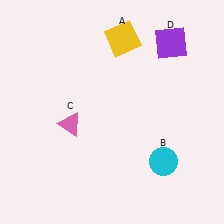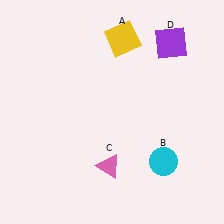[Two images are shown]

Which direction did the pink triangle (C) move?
The pink triangle (C) moved down.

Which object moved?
The pink triangle (C) moved down.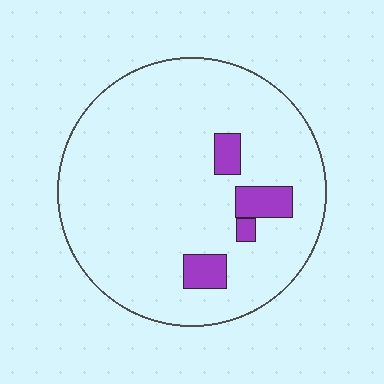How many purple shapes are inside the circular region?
4.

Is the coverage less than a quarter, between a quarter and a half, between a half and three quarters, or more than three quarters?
Less than a quarter.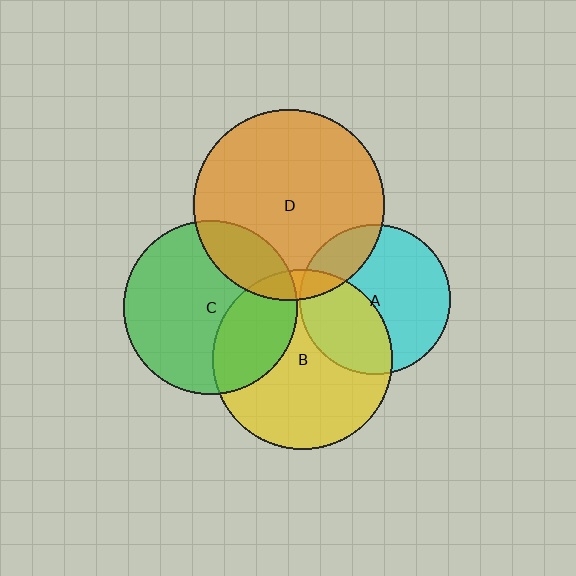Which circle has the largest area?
Circle D (orange).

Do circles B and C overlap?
Yes.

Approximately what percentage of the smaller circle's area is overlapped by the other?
Approximately 30%.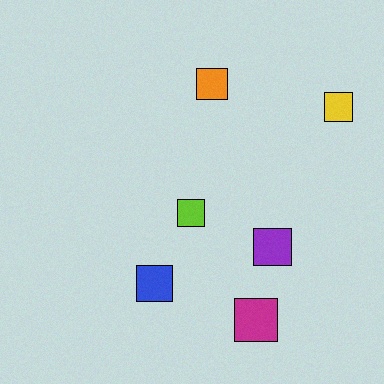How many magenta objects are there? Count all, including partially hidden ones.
There is 1 magenta object.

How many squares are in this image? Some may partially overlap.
There are 6 squares.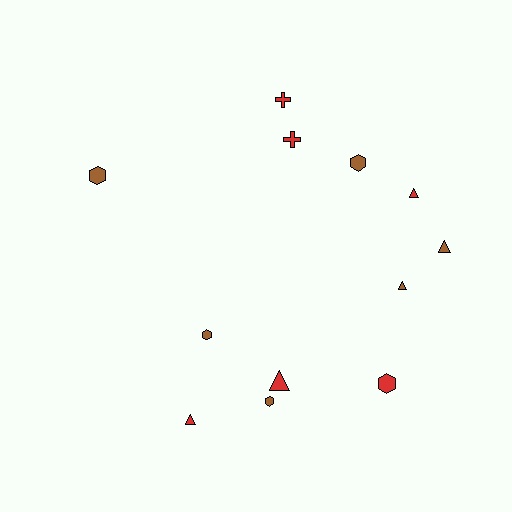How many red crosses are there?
There are 2 red crosses.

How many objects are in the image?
There are 12 objects.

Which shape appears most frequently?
Hexagon, with 5 objects.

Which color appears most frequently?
Brown, with 6 objects.